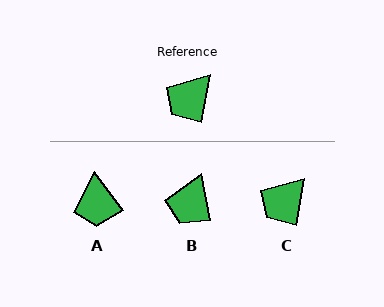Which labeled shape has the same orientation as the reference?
C.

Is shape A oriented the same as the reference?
No, it is off by about 47 degrees.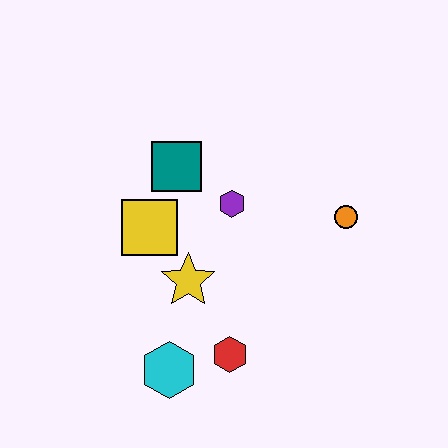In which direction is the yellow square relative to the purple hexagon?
The yellow square is to the left of the purple hexagon.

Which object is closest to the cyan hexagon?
The red hexagon is closest to the cyan hexagon.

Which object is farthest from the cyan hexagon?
The orange circle is farthest from the cyan hexagon.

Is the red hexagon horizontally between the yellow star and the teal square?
No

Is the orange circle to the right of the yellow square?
Yes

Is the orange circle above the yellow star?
Yes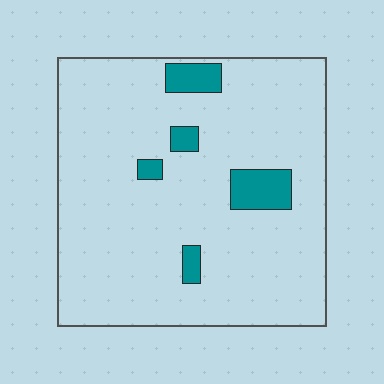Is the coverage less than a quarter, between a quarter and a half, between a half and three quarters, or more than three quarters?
Less than a quarter.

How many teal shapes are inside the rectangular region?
5.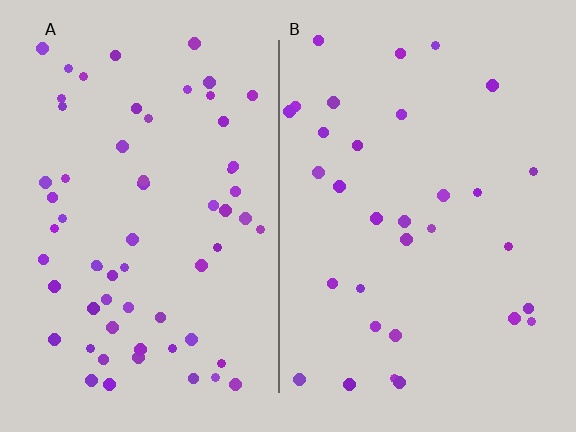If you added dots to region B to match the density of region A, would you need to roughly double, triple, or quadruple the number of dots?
Approximately double.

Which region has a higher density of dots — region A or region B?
A (the left).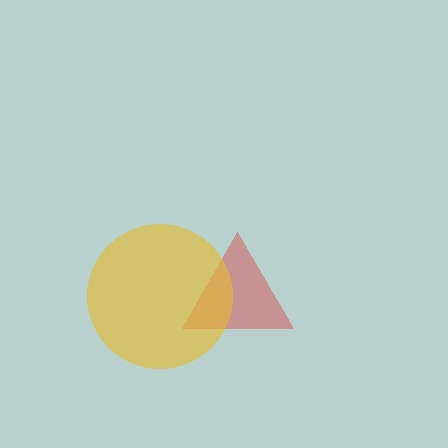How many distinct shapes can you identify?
There are 2 distinct shapes: a red triangle, a yellow circle.